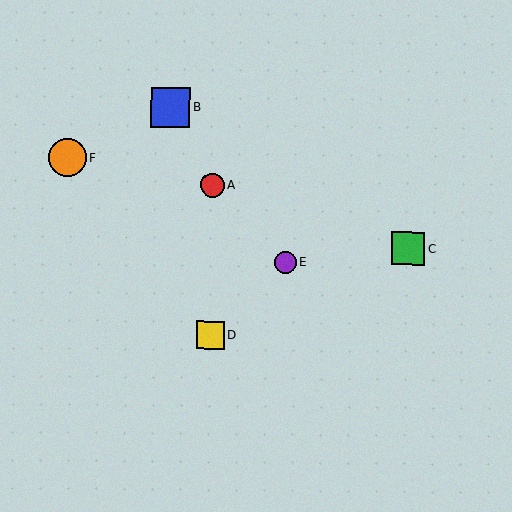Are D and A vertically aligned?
Yes, both are at x≈211.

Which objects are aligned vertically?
Objects A, D are aligned vertically.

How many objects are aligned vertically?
2 objects (A, D) are aligned vertically.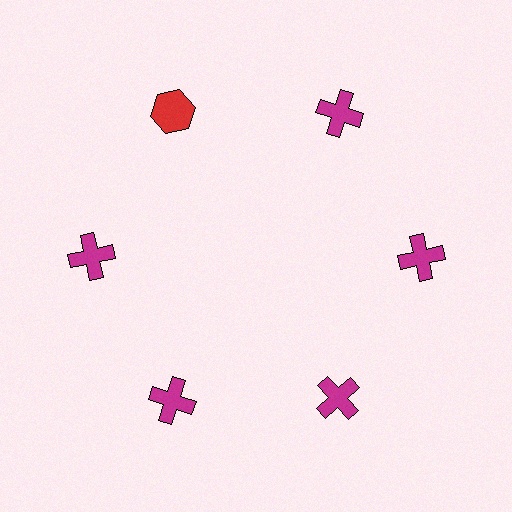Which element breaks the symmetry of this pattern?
The red hexagon at roughly the 11 o'clock position breaks the symmetry. All other shapes are magenta crosses.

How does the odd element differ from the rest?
It differs in both color (red instead of magenta) and shape (hexagon instead of cross).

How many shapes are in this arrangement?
There are 6 shapes arranged in a ring pattern.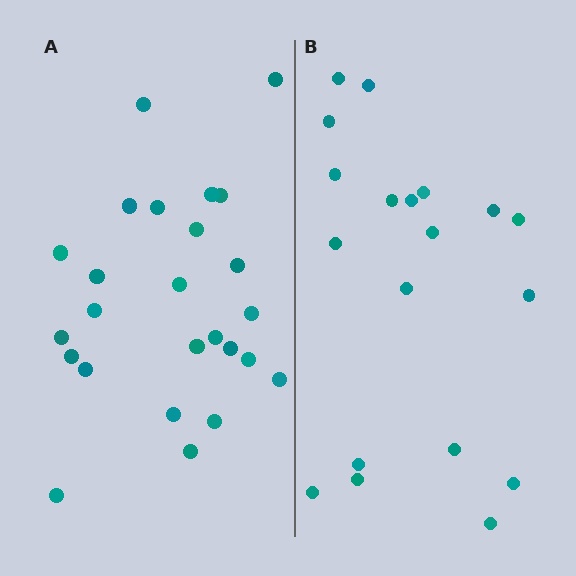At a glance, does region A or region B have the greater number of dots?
Region A (the left region) has more dots.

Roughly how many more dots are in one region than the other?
Region A has about 6 more dots than region B.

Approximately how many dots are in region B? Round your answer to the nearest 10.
About 20 dots. (The exact count is 19, which rounds to 20.)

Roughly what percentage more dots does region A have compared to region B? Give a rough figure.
About 30% more.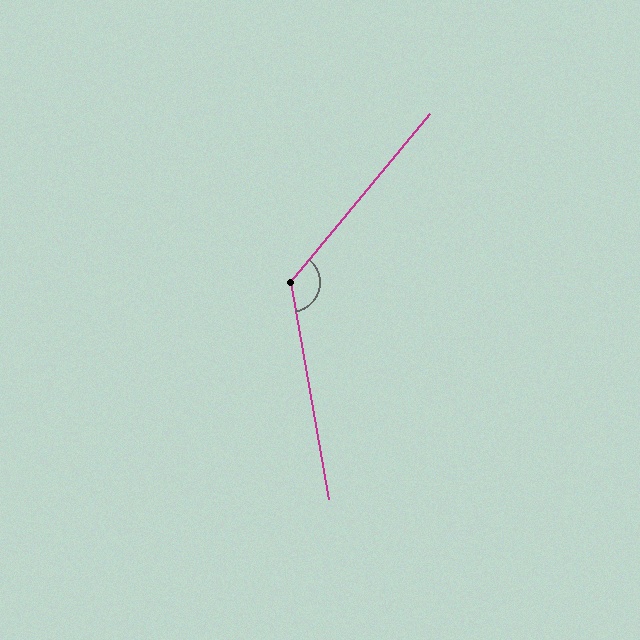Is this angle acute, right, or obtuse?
It is obtuse.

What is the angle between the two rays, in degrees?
Approximately 130 degrees.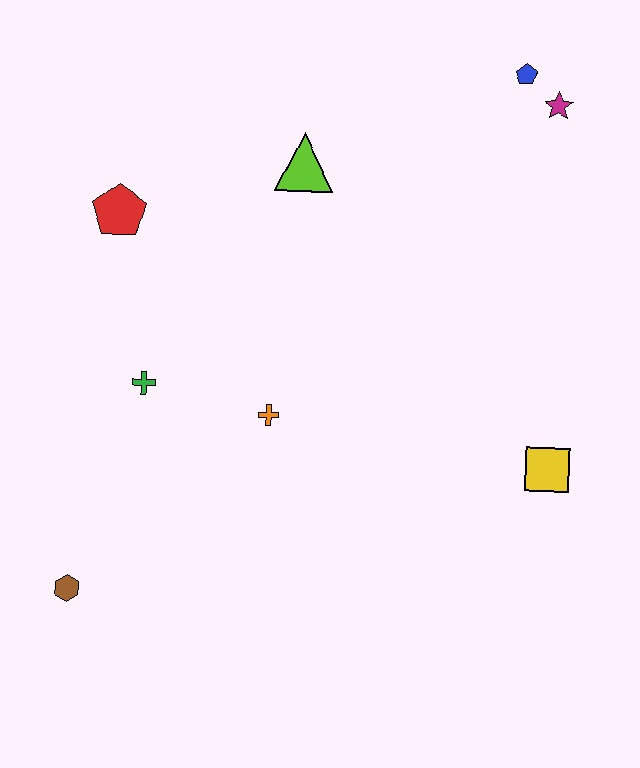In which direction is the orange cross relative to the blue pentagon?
The orange cross is below the blue pentagon.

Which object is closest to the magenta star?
The blue pentagon is closest to the magenta star.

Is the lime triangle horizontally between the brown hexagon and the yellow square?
Yes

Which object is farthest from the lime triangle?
The brown hexagon is farthest from the lime triangle.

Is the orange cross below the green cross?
Yes